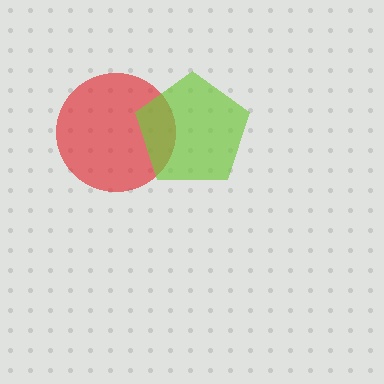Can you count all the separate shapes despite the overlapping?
Yes, there are 2 separate shapes.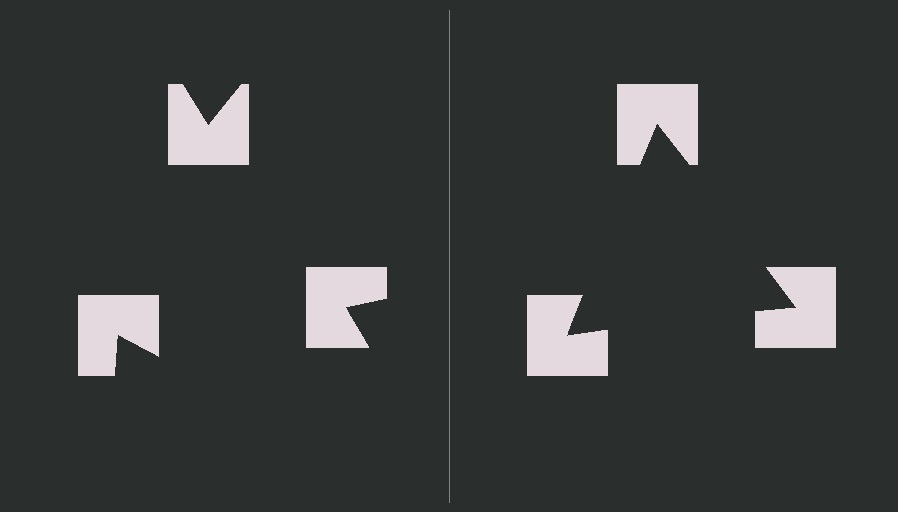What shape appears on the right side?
An illusory triangle.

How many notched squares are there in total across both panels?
6 — 3 on each side.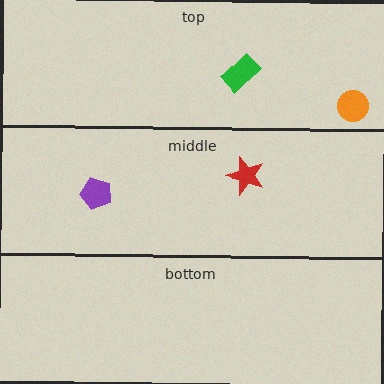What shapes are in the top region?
The orange circle, the green rectangle.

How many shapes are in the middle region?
2.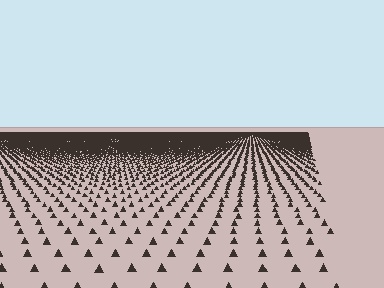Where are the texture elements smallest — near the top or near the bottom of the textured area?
Near the top.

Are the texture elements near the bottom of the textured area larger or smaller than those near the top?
Larger. Near the bottom, elements are closer to the viewer and appear at a bigger on-screen size.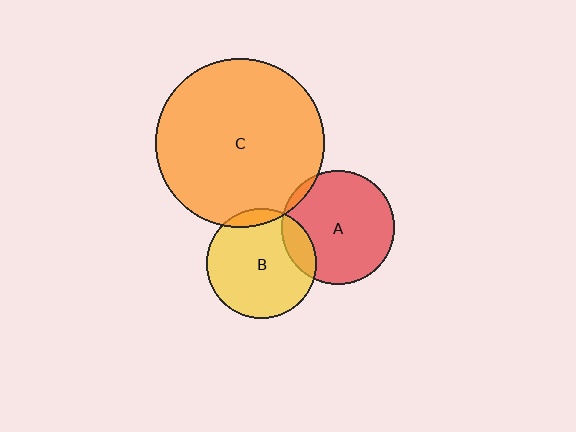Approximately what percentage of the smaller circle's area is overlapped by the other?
Approximately 5%.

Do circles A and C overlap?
Yes.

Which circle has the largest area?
Circle C (orange).